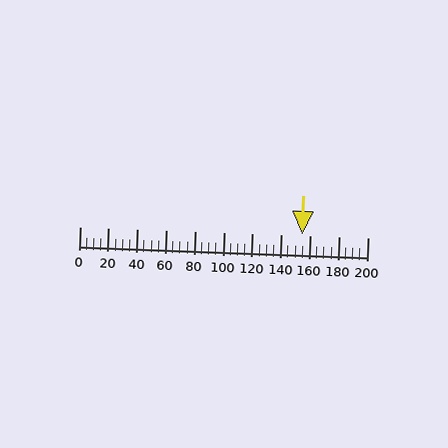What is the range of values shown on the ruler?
The ruler shows values from 0 to 200.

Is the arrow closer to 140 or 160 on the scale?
The arrow is closer to 160.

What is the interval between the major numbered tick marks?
The major tick marks are spaced 20 units apart.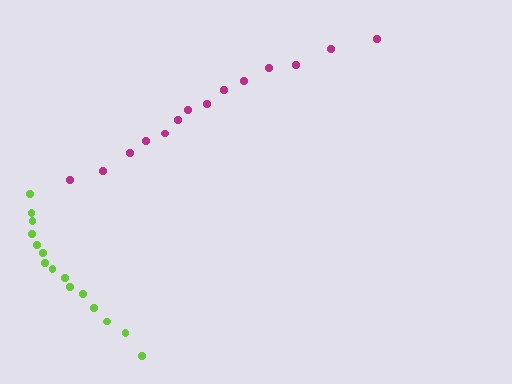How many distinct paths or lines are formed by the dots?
There are 2 distinct paths.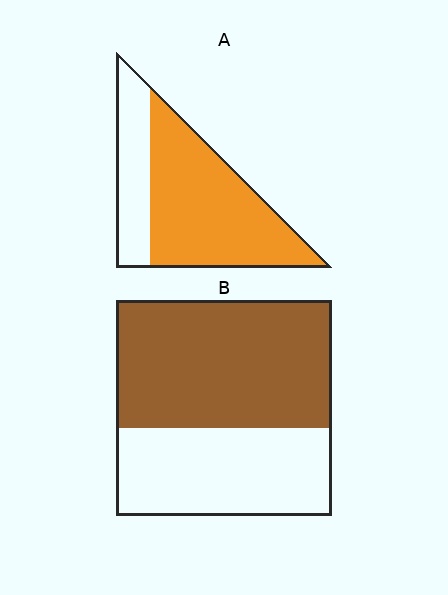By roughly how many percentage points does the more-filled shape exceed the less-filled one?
By roughly 10 percentage points (A over B).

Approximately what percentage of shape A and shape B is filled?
A is approximately 70% and B is approximately 60%.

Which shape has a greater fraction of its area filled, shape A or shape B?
Shape A.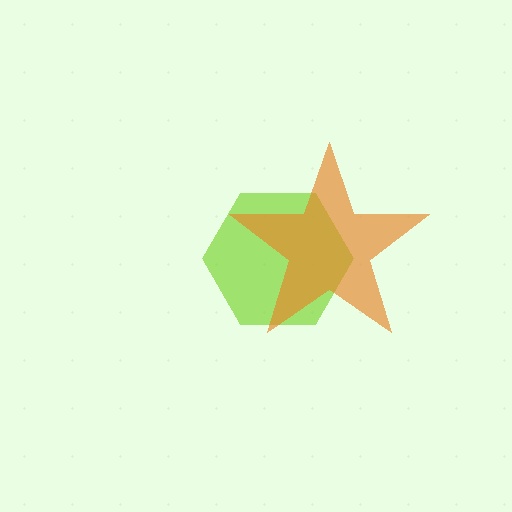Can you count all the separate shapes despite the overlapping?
Yes, there are 2 separate shapes.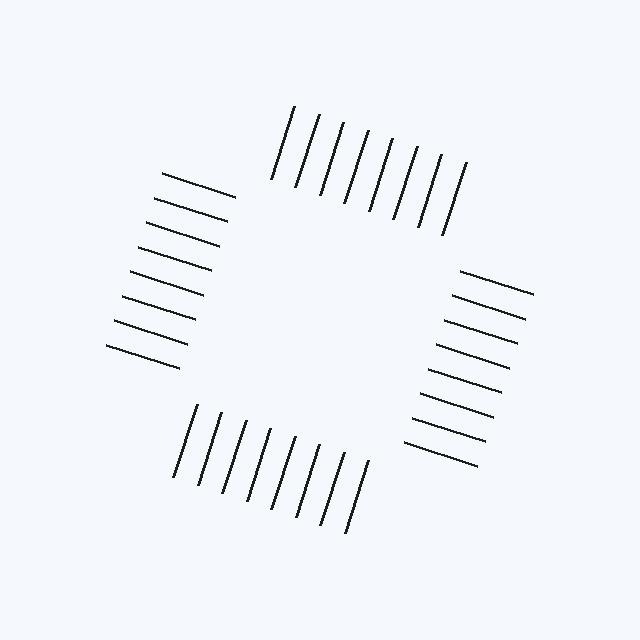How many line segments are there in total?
32 — 8 along each of the 4 edges.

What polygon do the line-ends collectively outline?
An illusory square — the line segments terminate on its edges but no continuous stroke is drawn.